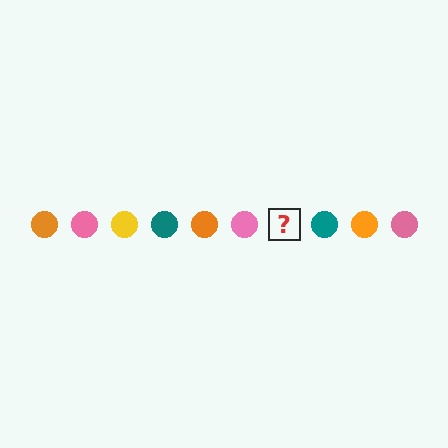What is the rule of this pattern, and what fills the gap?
The rule is that the pattern cycles through orange, pink, yellow, teal circles. The gap should be filled with a yellow circle.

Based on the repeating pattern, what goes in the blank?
The blank should be a yellow circle.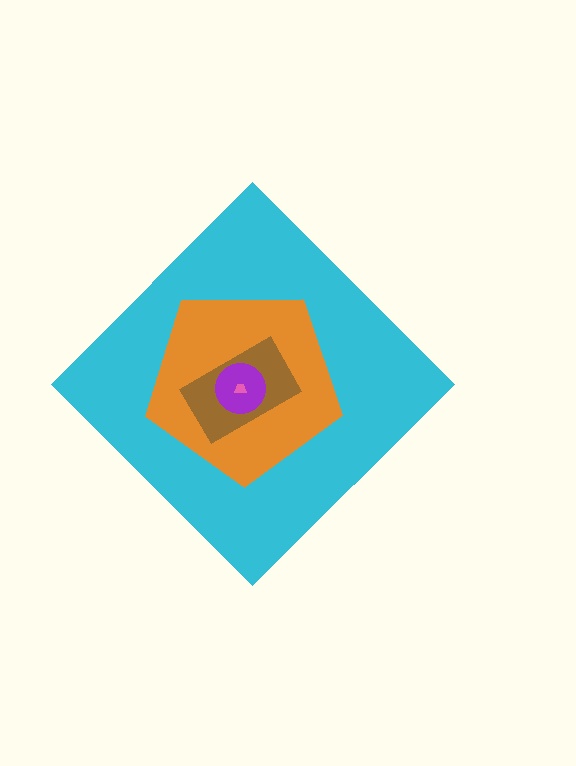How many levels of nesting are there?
5.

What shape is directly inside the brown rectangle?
The purple circle.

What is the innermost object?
The pink trapezoid.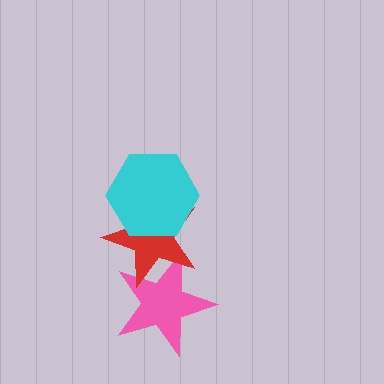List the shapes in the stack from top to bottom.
From top to bottom: the cyan hexagon, the red star, the pink star.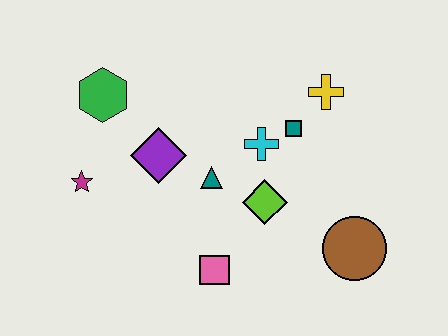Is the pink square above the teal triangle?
No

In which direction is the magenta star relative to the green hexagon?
The magenta star is below the green hexagon.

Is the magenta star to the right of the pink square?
No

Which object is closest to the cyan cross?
The teal square is closest to the cyan cross.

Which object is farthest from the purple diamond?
The brown circle is farthest from the purple diamond.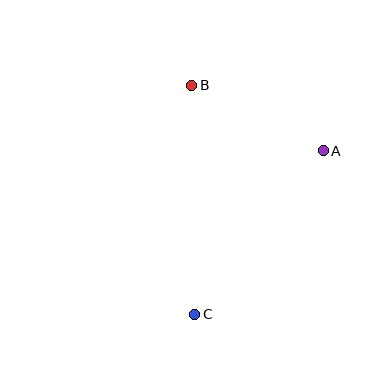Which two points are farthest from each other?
Points B and C are farthest from each other.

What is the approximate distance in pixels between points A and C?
The distance between A and C is approximately 208 pixels.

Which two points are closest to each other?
Points A and B are closest to each other.